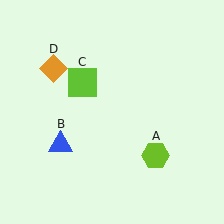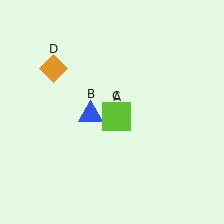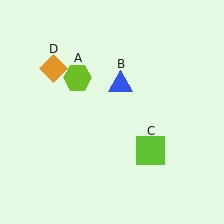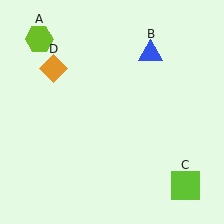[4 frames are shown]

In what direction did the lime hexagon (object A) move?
The lime hexagon (object A) moved up and to the left.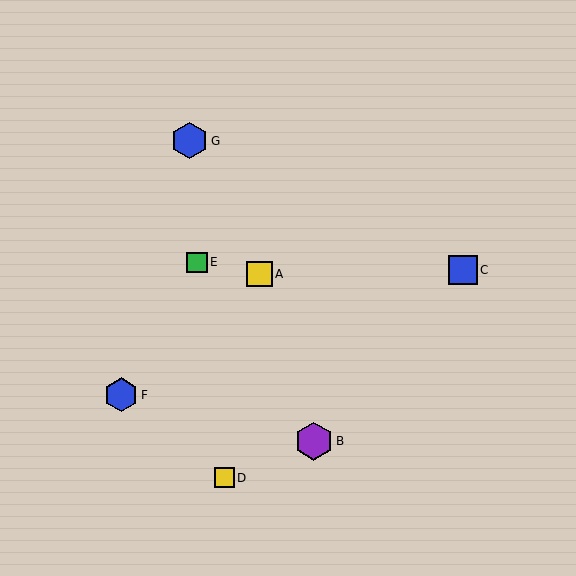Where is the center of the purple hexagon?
The center of the purple hexagon is at (314, 441).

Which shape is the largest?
The purple hexagon (labeled B) is the largest.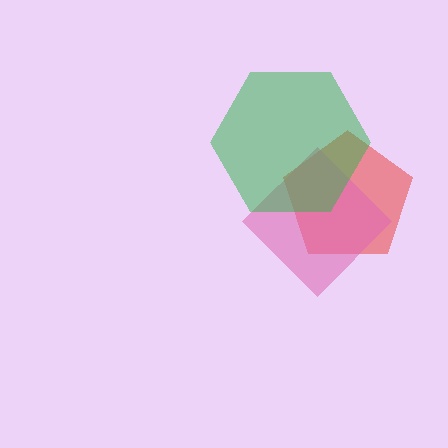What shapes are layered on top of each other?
The layered shapes are: a red pentagon, a pink diamond, a green hexagon.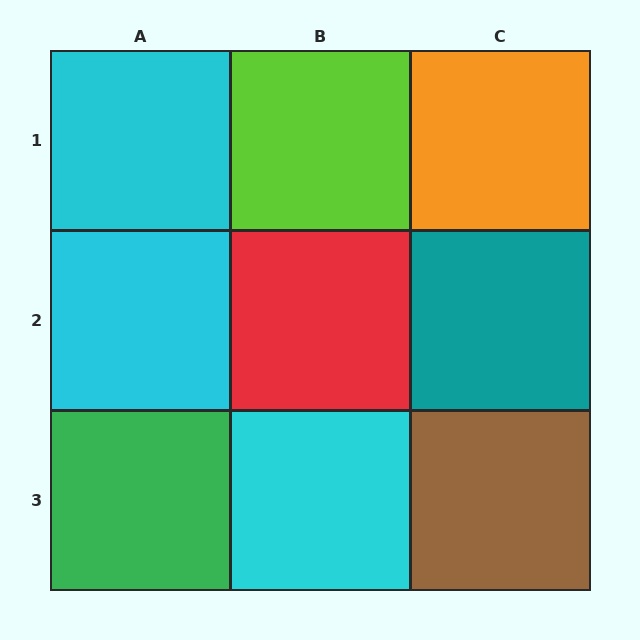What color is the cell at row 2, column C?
Teal.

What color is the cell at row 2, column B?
Red.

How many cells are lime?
1 cell is lime.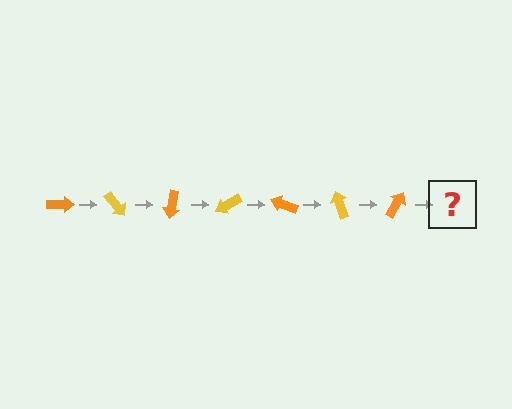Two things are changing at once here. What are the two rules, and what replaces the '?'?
The two rules are that it rotates 50 degrees each step and the color cycles through orange and yellow. The '?' should be a yellow arrow, rotated 350 degrees from the start.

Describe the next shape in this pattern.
It should be a yellow arrow, rotated 350 degrees from the start.